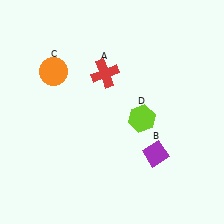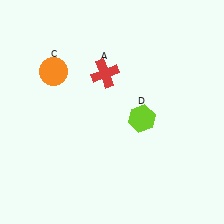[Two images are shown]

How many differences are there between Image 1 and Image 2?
There is 1 difference between the two images.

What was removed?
The purple diamond (B) was removed in Image 2.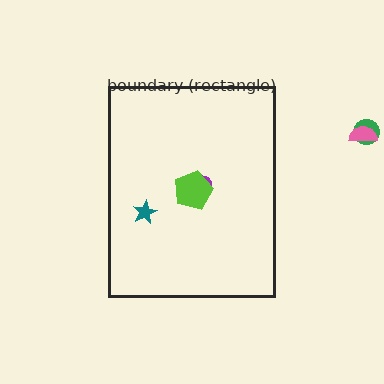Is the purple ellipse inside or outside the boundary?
Inside.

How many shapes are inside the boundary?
3 inside, 2 outside.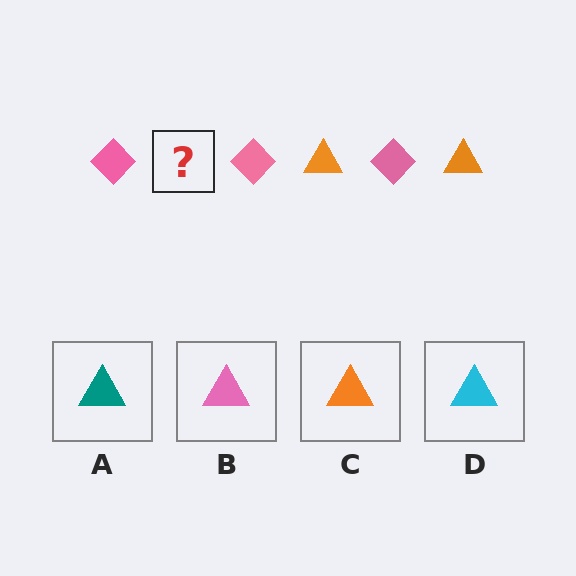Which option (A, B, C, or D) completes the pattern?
C.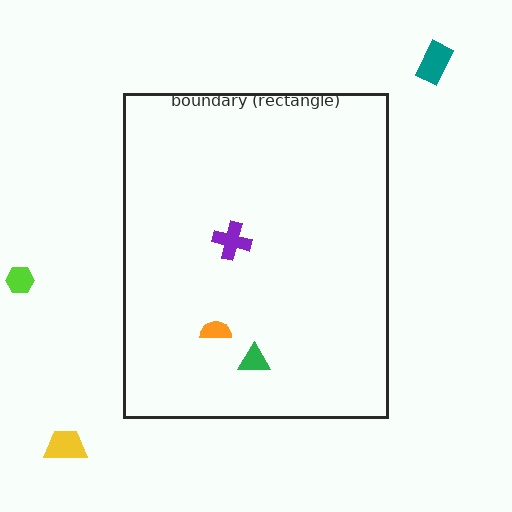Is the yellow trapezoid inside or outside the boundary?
Outside.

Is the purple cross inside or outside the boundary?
Inside.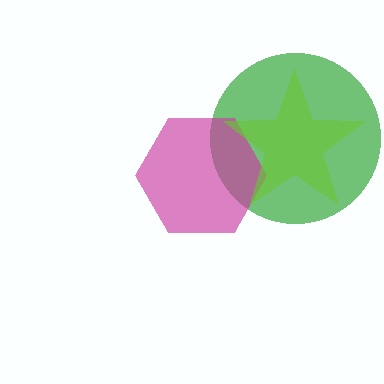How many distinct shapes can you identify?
There are 3 distinct shapes: a green circle, a magenta hexagon, a lime star.